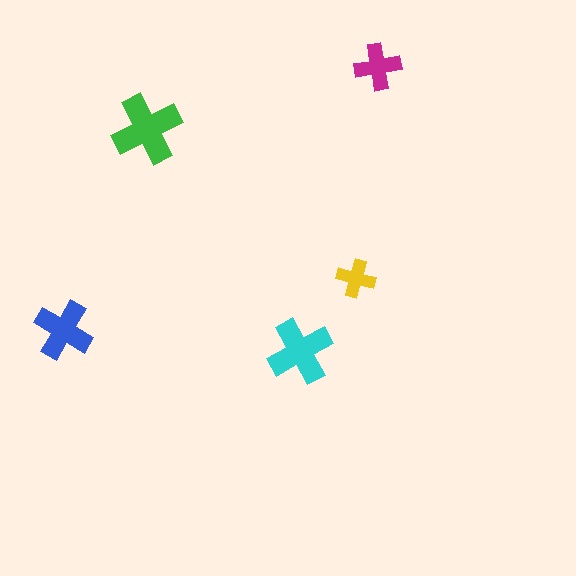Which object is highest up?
The magenta cross is topmost.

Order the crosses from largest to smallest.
the green one, the cyan one, the blue one, the magenta one, the yellow one.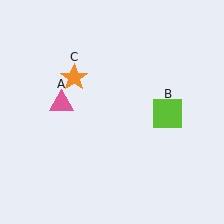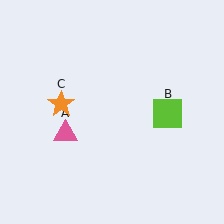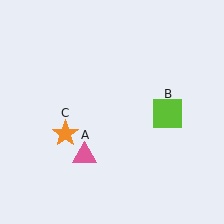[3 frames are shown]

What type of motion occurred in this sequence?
The pink triangle (object A), orange star (object C) rotated counterclockwise around the center of the scene.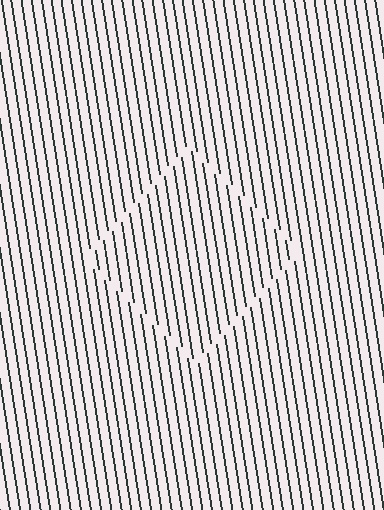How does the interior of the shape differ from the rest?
The interior of the shape contains the same grating, shifted by half a period — the contour is defined by the phase discontinuity where line-ends from the inner and outer gratings abut.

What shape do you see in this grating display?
An illusory square. The interior of the shape contains the same grating, shifted by half a period — the contour is defined by the phase discontinuity where line-ends from the inner and outer gratings abut.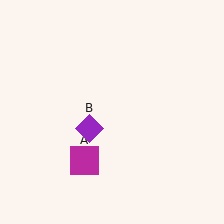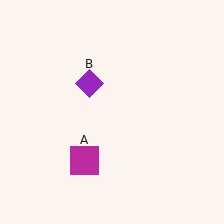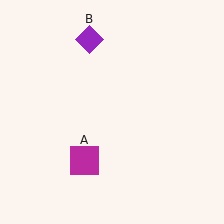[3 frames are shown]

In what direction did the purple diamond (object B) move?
The purple diamond (object B) moved up.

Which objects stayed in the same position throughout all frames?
Magenta square (object A) remained stationary.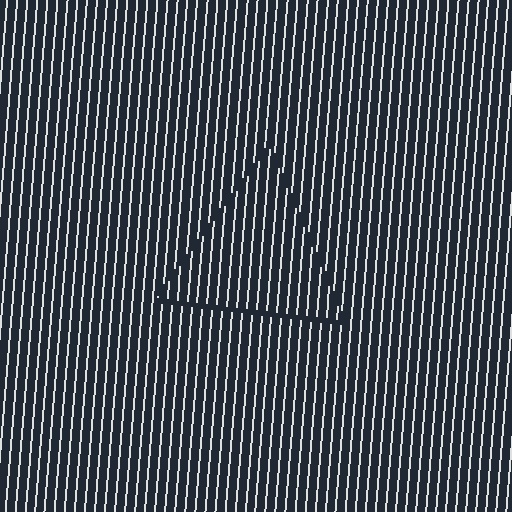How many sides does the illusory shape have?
3 sides — the line-ends trace a triangle.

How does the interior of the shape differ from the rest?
The interior of the shape contains the same grating, shifted by half a period — the contour is defined by the phase discontinuity where line-ends from the inner and outer gratings abut.